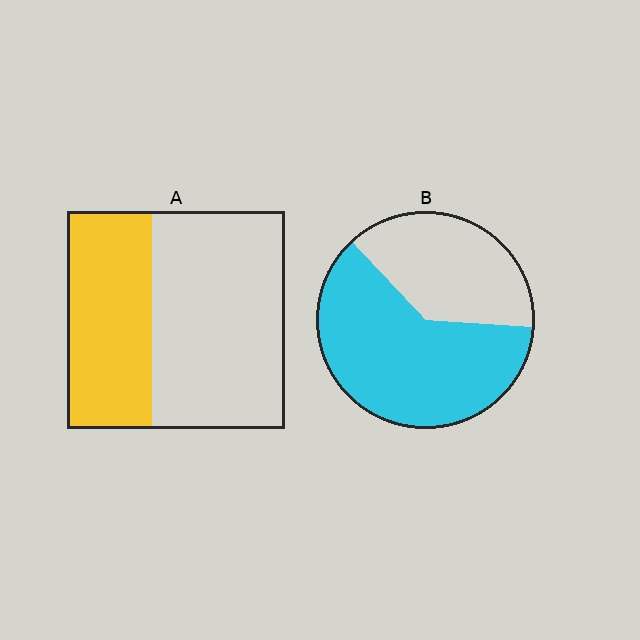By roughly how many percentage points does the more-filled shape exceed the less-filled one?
By roughly 25 percentage points (B over A).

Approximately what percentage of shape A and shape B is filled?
A is approximately 40% and B is approximately 60%.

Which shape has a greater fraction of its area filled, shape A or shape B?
Shape B.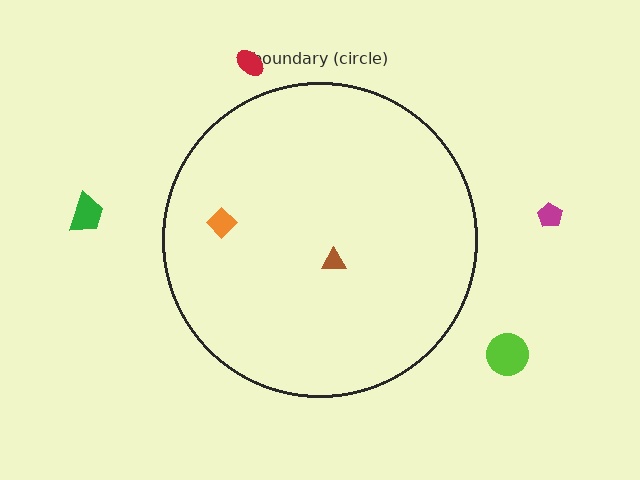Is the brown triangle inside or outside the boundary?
Inside.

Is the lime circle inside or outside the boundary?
Outside.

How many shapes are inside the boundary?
2 inside, 4 outside.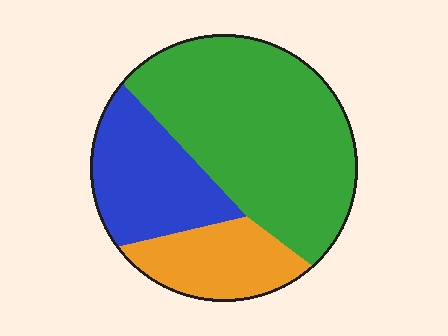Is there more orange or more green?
Green.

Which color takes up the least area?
Orange, at roughly 20%.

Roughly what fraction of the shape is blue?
Blue covers 25% of the shape.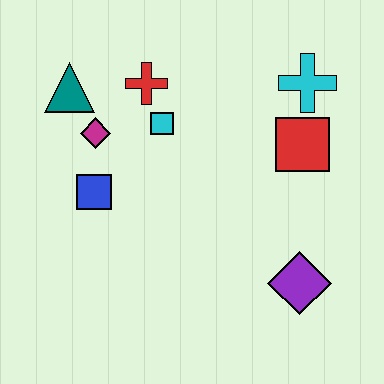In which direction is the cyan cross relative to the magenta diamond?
The cyan cross is to the right of the magenta diamond.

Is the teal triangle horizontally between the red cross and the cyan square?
No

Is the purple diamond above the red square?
No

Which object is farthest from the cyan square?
The purple diamond is farthest from the cyan square.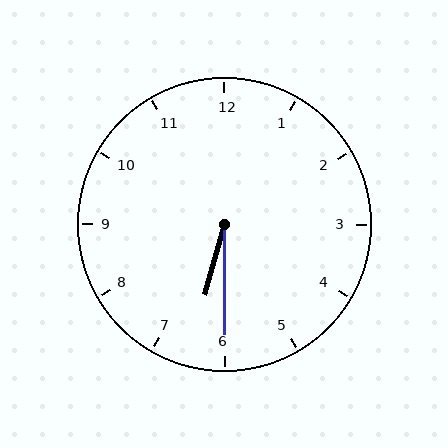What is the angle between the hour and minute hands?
Approximately 15 degrees.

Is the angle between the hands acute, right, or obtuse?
It is acute.